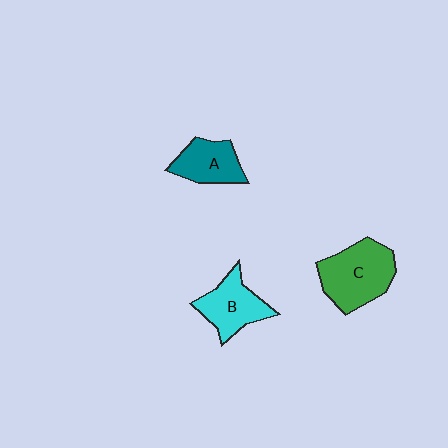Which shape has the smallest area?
Shape A (teal).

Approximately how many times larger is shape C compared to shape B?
Approximately 1.3 times.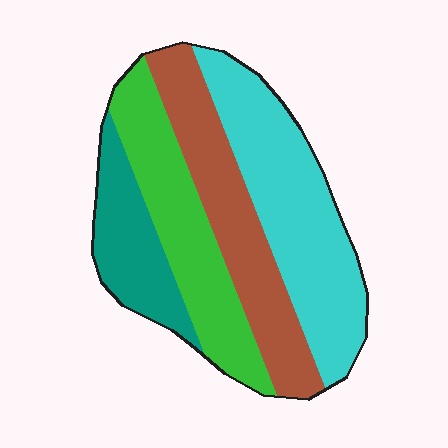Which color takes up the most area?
Cyan, at roughly 35%.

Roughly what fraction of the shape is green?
Green takes up about one quarter (1/4) of the shape.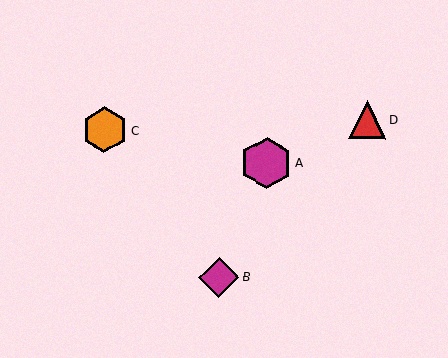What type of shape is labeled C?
Shape C is an orange hexagon.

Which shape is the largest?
The magenta hexagon (labeled A) is the largest.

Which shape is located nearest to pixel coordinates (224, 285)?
The magenta diamond (labeled B) at (219, 277) is nearest to that location.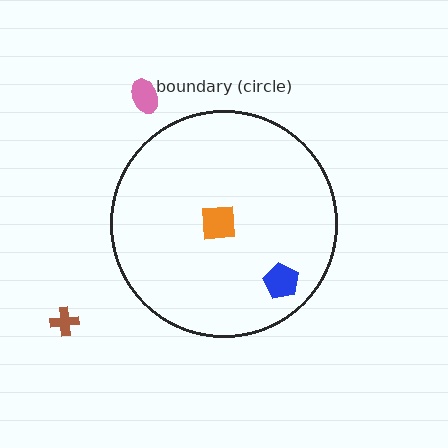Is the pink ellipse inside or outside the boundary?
Outside.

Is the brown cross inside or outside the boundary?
Outside.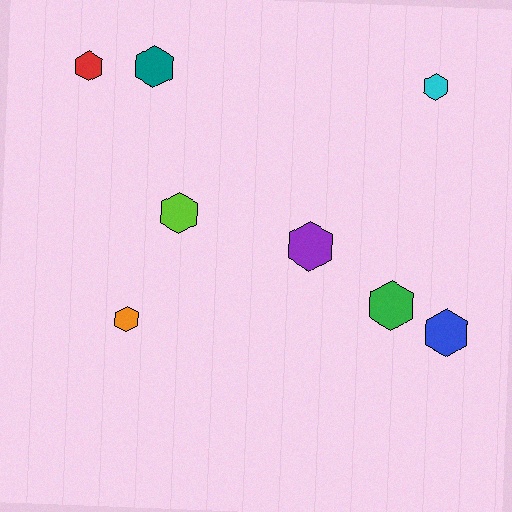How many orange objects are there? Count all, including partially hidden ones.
There is 1 orange object.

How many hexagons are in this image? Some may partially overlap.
There are 8 hexagons.